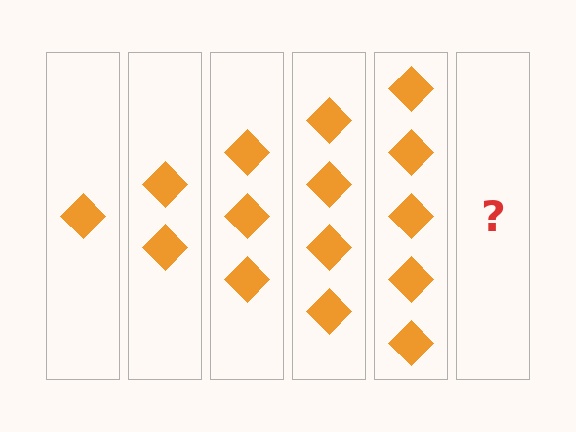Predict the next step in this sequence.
The next step is 6 diamonds.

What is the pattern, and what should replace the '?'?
The pattern is that each step adds one more diamond. The '?' should be 6 diamonds.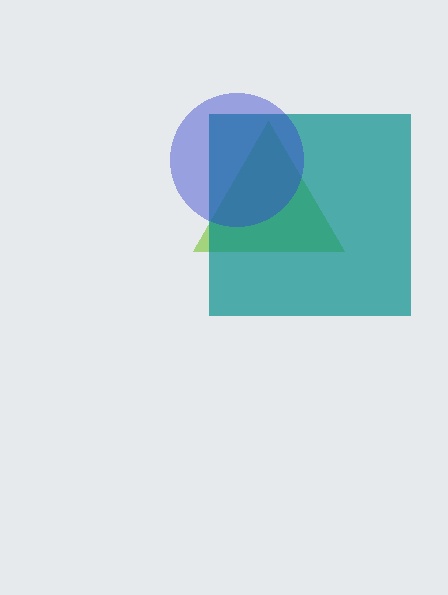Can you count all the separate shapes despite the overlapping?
Yes, there are 3 separate shapes.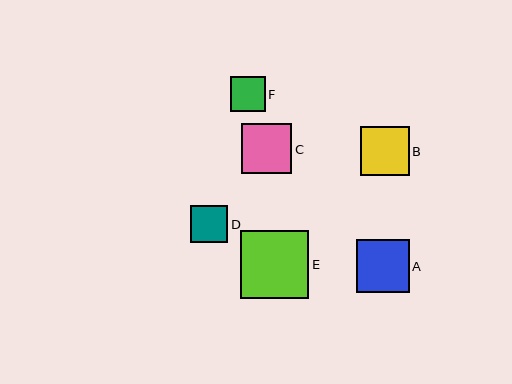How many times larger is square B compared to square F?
Square B is approximately 1.4 times the size of square F.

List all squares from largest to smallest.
From largest to smallest: E, A, C, B, D, F.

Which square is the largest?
Square E is the largest with a size of approximately 68 pixels.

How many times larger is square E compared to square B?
Square E is approximately 1.4 times the size of square B.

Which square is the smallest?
Square F is the smallest with a size of approximately 35 pixels.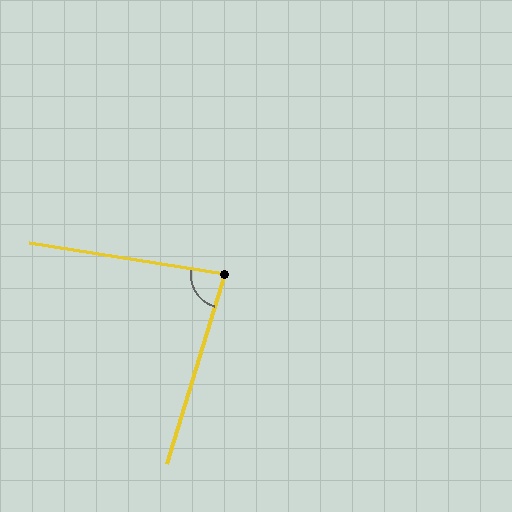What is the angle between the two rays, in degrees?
Approximately 82 degrees.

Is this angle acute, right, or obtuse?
It is acute.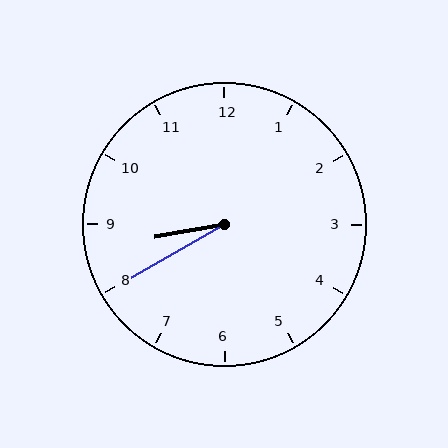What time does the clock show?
8:40.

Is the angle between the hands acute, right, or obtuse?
It is acute.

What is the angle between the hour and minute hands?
Approximately 20 degrees.